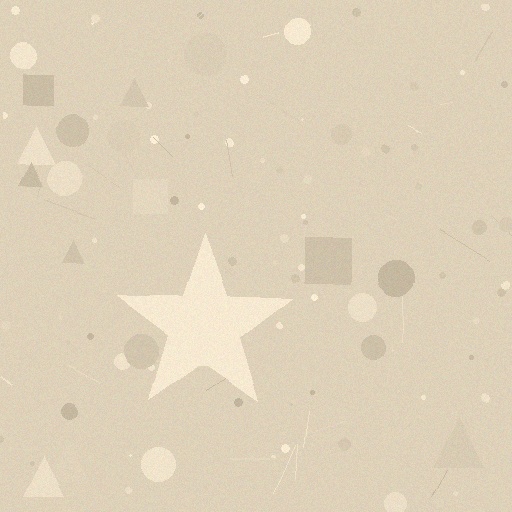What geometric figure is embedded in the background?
A star is embedded in the background.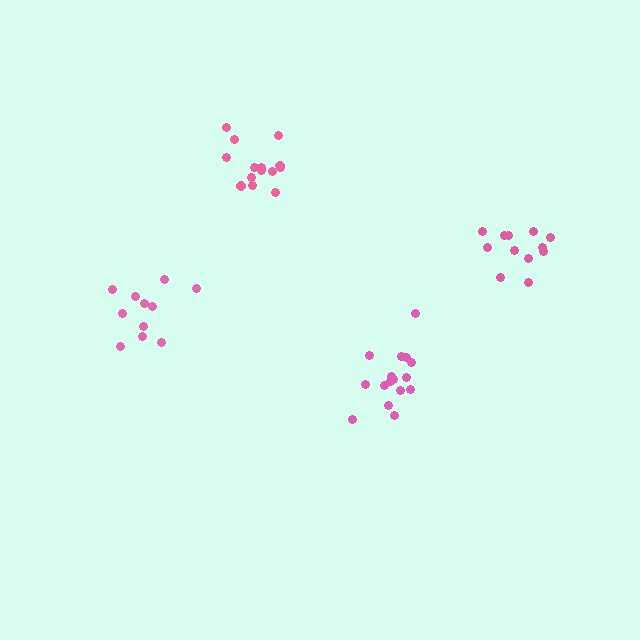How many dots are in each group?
Group 1: 16 dots, Group 2: 14 dots, Group 3: 12 dots, Group 4: 11 dots (53 total).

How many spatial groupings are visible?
There are 4 spatial groupings.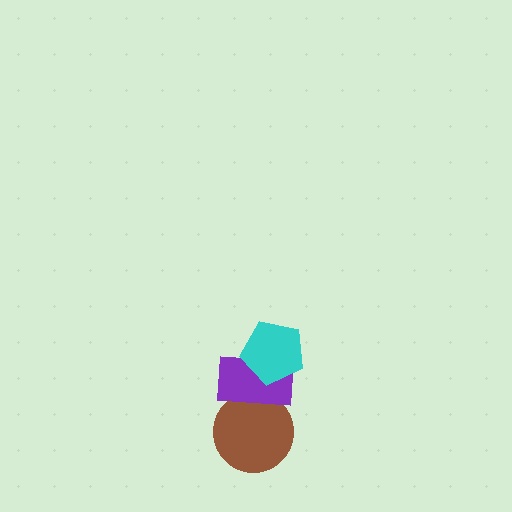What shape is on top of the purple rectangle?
The cyan pentagon is on top of the purple rectangle.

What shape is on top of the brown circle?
The purple rectangle is on top of the brown circle.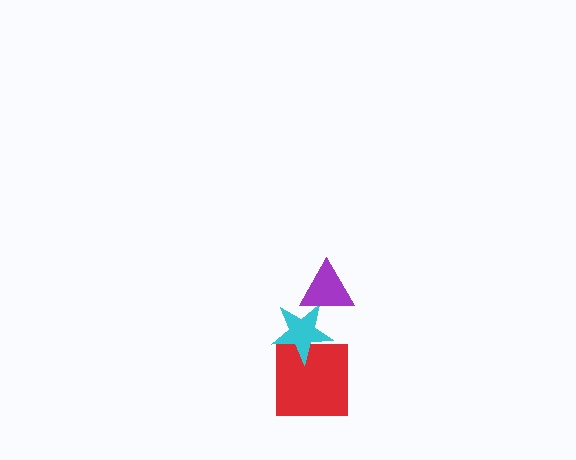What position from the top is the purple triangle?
The purple triangle is 1st from the top.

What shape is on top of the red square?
The cyan star is on top of the red square.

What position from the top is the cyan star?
The cyan star is 2nd from the top.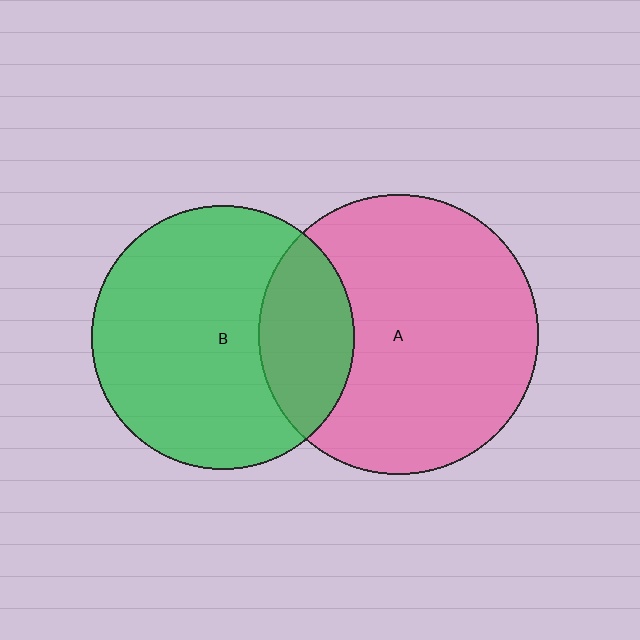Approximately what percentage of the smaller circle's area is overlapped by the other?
Approximately 25%.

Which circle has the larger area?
Circle A (pink).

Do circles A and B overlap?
Yes.